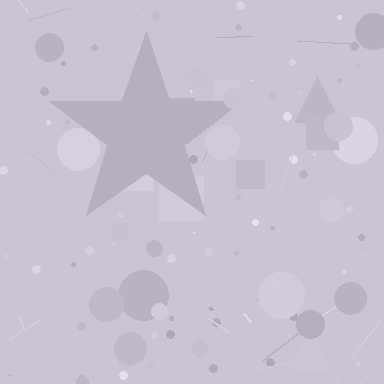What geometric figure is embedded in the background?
A star is embedded in the background.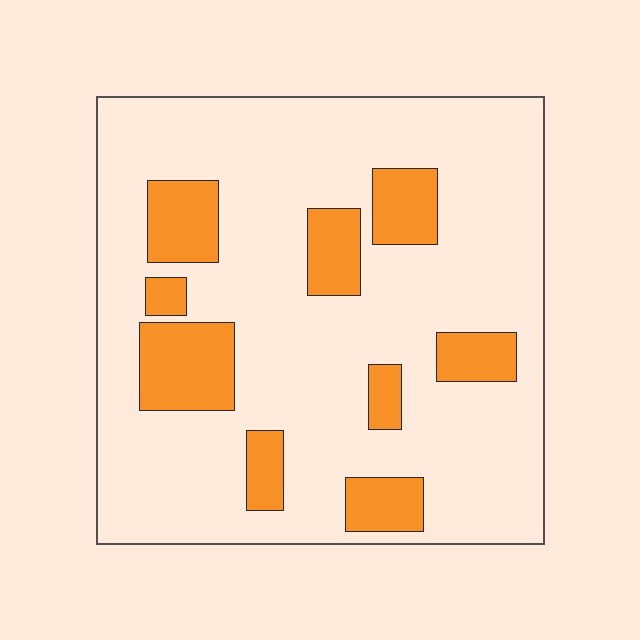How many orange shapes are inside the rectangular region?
9.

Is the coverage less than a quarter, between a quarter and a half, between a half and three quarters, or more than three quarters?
Less than a quarter.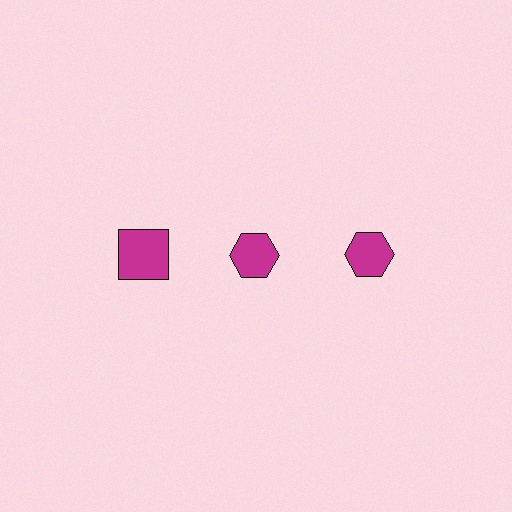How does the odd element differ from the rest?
It has a different shape: square instead of hexagon.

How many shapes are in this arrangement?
There are 3 shapes arranged in a grid pattern.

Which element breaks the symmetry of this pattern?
The magenta square in the top row, leftmost column breaks the symmetry. All other shapes are magenta hexagons.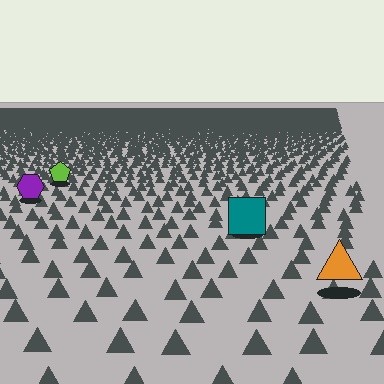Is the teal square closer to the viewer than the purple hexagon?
Yes. The teal square is closer — you can tell from the texture gradient: the ground texture is coarser near it.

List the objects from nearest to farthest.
From nearest to farthest: the orange triangle, the teal square, the purple hexagon, the lime pentagon.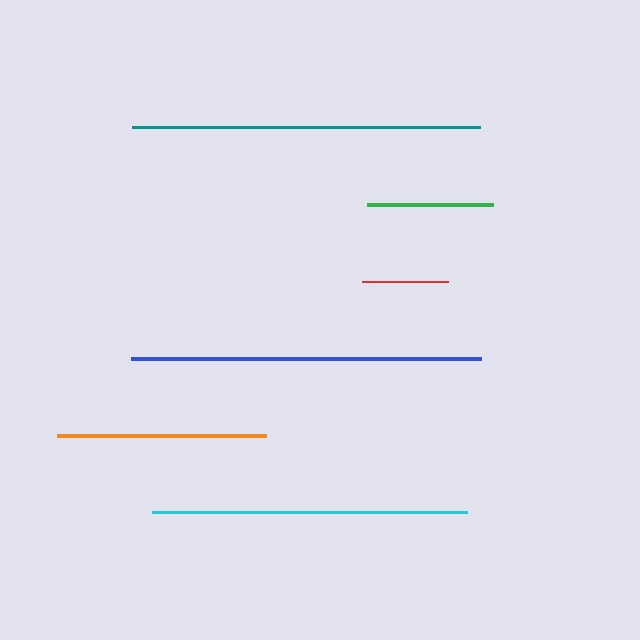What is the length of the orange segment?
The orange segment is approximately 209 pixels long.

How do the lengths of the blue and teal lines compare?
The blue and teal lines are approximately the same length.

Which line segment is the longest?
The blue line is the longest at approximately 350 pixels.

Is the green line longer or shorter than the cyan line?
The cyan line is longer than the green line.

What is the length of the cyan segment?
The cyan segment is approximately 315 pixels long.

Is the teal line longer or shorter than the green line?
The teal line is longer than the green line.